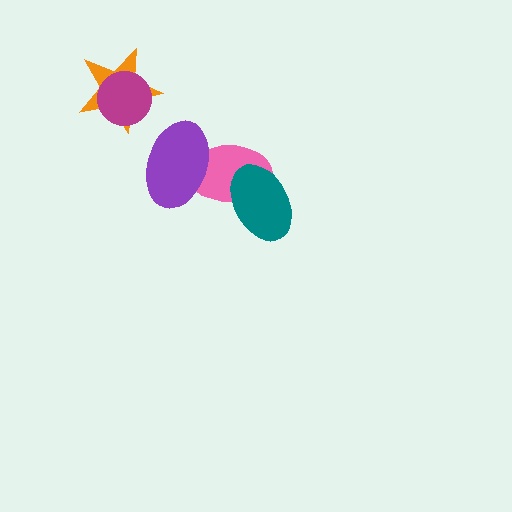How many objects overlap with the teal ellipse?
1 object overlaps with the teal ellipse.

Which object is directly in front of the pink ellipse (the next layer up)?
The purple ellipse is directly in front of the pink ellipse.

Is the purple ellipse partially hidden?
No, no other shape covers it.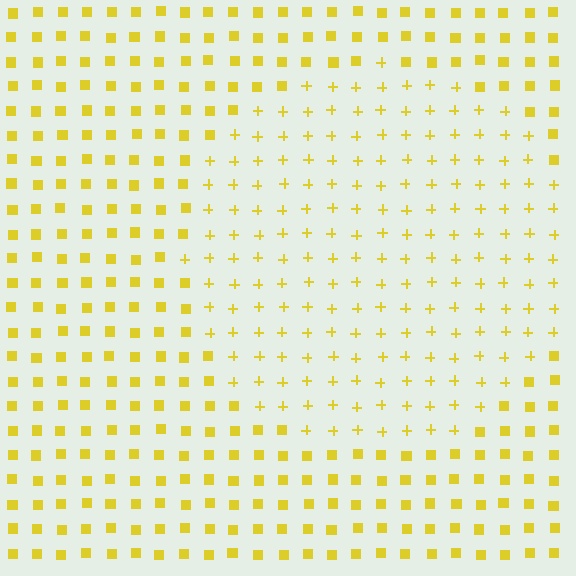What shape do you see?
I see a circle.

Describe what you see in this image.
The image is filled with small yellow elements arranged in a uniform grid. A circle-shaped region contains plus signs, while the surrounding area contains squares. The boundary is defined purely by the change in element shape.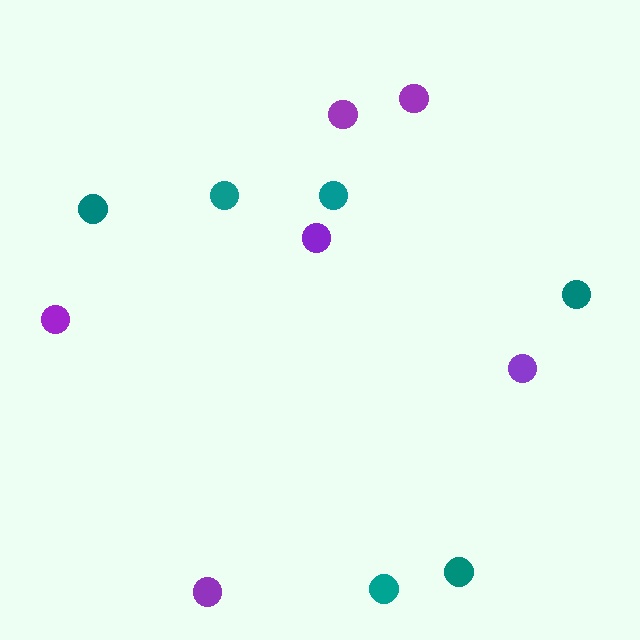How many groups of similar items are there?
There are 2 groups: one group of purple circles (6) and one group of teal circles (6).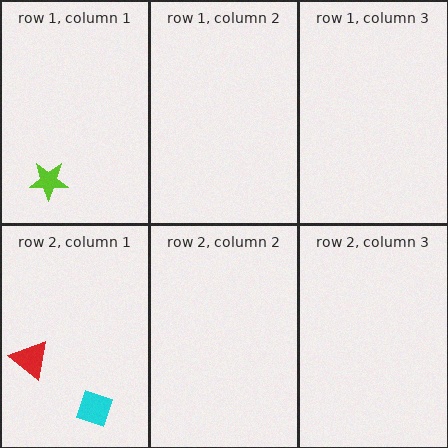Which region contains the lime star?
The row 1, column 1 region.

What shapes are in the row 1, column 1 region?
The lime star.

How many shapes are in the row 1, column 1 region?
1.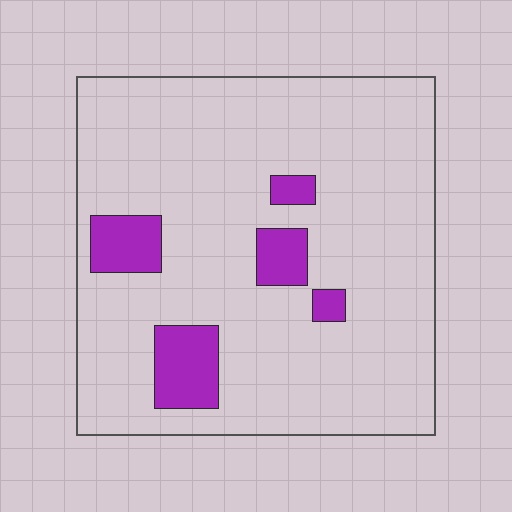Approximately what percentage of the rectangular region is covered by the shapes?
Approximately 10%.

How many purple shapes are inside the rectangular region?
5.